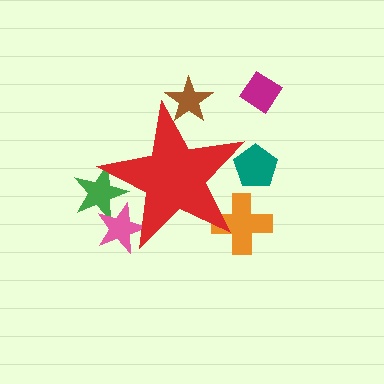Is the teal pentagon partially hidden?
Yes, the teal pentagon is partially hidden behind the red star.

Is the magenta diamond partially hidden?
No, the magenta diamond is fully visible.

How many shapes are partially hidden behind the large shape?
5 shapes are partially hidden.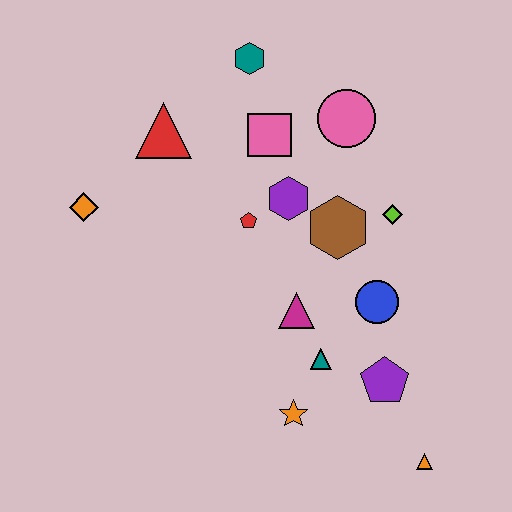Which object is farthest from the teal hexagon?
The orange triangle is farthest from the teal hexagon.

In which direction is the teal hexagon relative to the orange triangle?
The teal hexagon is above the orange triangle.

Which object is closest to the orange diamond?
The red triangle is closest to the orange diamond.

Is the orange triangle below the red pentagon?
Yes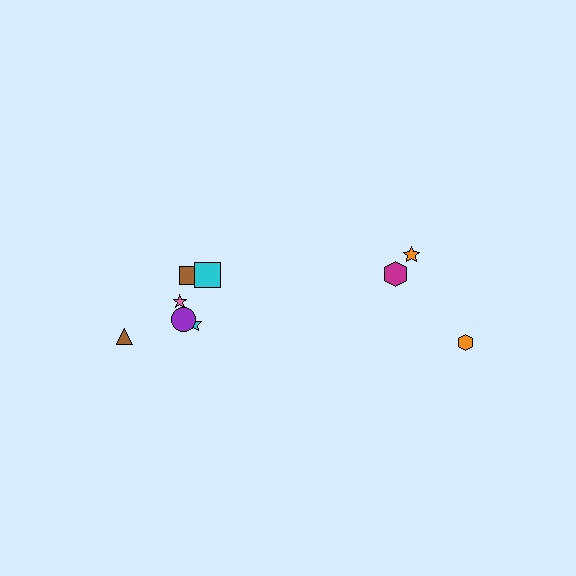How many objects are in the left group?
There are 6 objects.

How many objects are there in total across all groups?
There are 9 objects.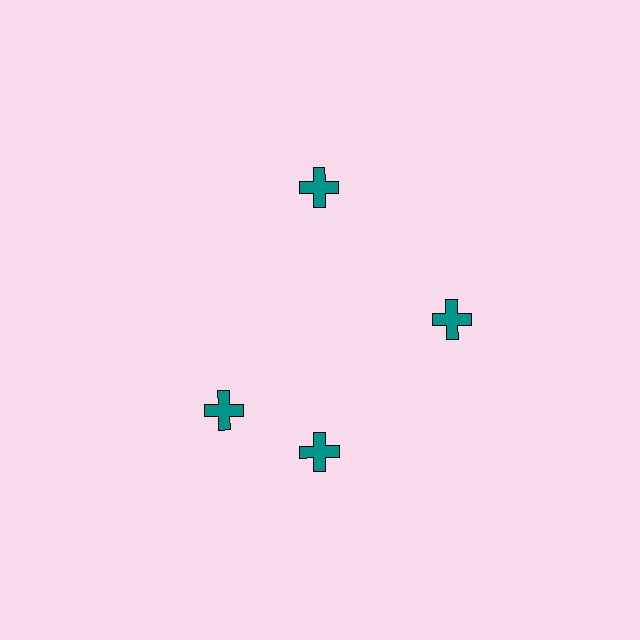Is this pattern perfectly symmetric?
No. The 4 teal crosses are arranged in a ring, but one element near the 9 o'clock position is rotated out of alignment along the ring, breaking the 4-fold rotational symmetry.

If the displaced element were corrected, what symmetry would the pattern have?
It would have 4-fold rotational symmetry — the pattern would map onto itself every 90 degrees.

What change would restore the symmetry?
The symmetry would be restored by rotating it back into even spacing with its neighbors so that all 4 crosses sit at equal angles and equal distance from the center.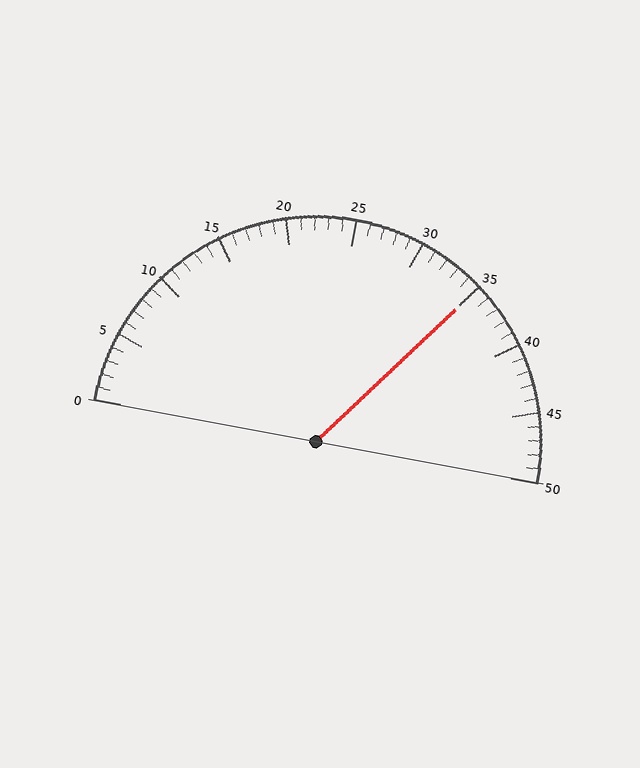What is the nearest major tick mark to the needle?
The nearest major tick mark is 35.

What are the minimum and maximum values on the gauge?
The gauge ranges from 0 to 50.